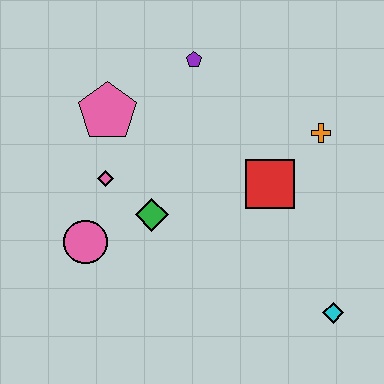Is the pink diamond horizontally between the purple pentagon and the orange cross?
No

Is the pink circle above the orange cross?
No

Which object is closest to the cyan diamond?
The red square is closest to the cyan diamond.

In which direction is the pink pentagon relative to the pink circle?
The pink pentagon is above the pink circle.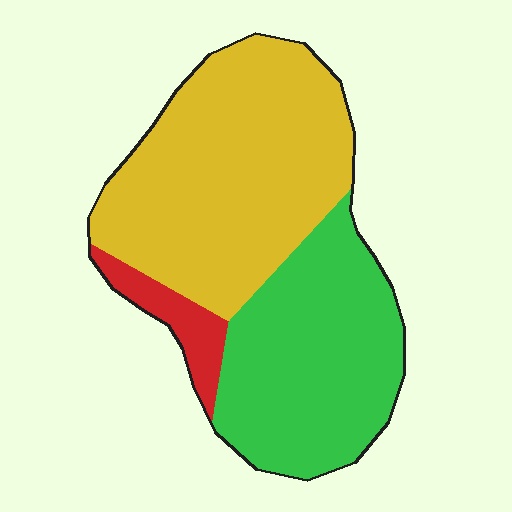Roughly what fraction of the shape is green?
Green covers 40% of the shape.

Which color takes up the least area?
Red, at roughly 5%.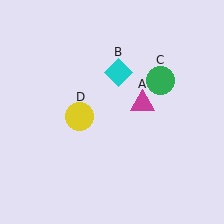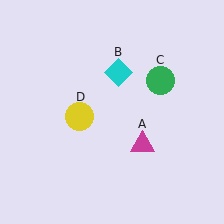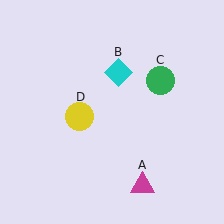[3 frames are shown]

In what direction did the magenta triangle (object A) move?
The magenta triangle (object A) moved down.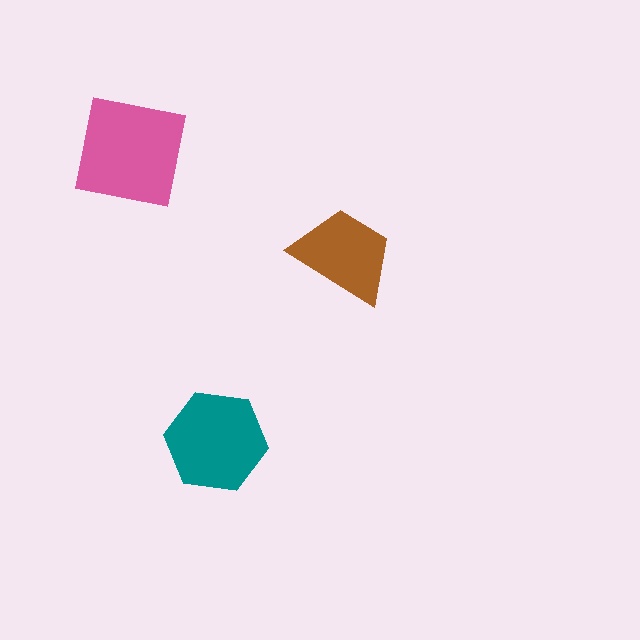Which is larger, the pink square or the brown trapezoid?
The pink square.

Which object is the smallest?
The brown trapezoid.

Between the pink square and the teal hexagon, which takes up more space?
The pink square.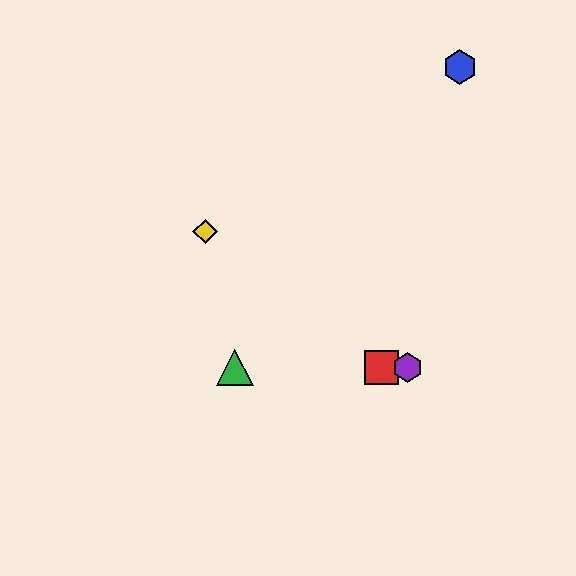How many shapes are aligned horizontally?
3 shapes (the red square, the green triangle, the purple hexagon) are aligned horizontally.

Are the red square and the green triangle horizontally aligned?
Yes, both are at y≈367.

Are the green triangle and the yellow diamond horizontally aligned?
No, the green triangle is at y≈367 and the yellow diamond is at y≈231.